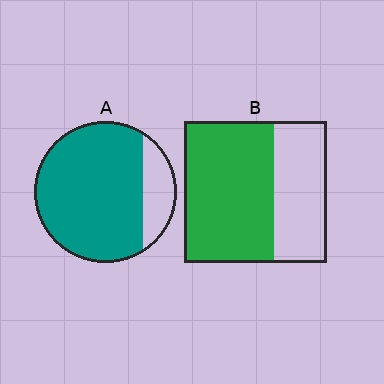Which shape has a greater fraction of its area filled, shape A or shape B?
Shape A.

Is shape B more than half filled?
Yes.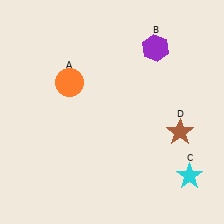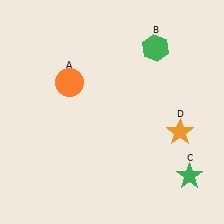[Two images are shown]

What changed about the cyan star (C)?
In Image 1, C is cyan. In Image 2, it changed to green.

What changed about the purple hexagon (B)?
In Image 1, B is purple. In Image 2, it changed to green.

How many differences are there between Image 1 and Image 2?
There are 3 differences between the two images.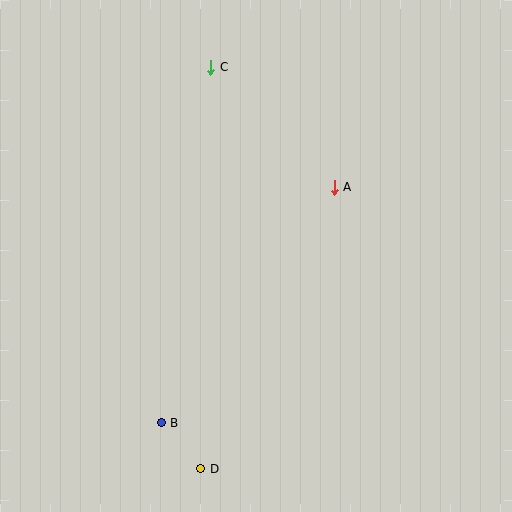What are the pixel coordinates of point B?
Point B is at (161, 423).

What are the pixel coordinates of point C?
Point C is at (211, 67).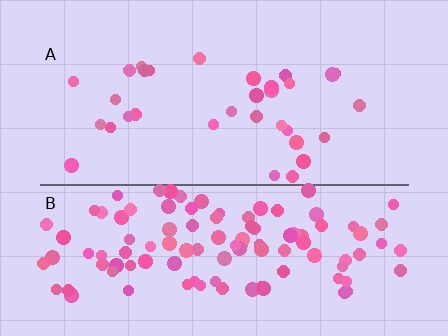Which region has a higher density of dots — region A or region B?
B (the bottom).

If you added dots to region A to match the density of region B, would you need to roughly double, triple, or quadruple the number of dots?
Approximately triple.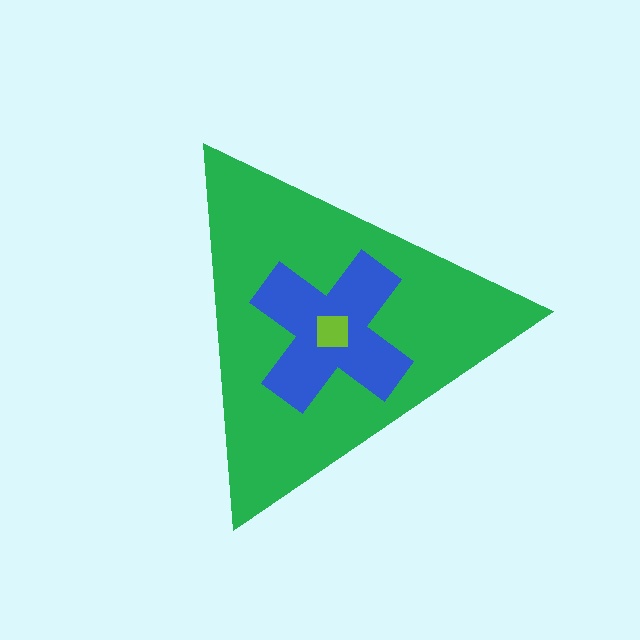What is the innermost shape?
The lime square.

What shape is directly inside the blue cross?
The lime square.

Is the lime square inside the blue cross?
Yes.